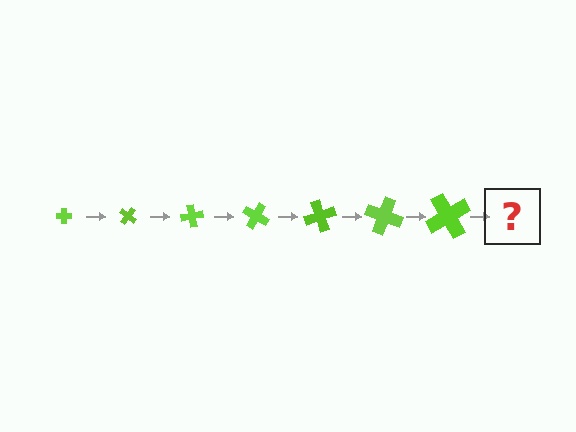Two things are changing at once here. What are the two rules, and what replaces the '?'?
The two rules are that the cross grows larger each step and it rotates 40 degrees each step. The '?' should be a cross, larger than the previous one and rotated 280 degrees from the start.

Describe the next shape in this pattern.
It should be a cross, larger than the previous one and rotated 280 degrees from the start.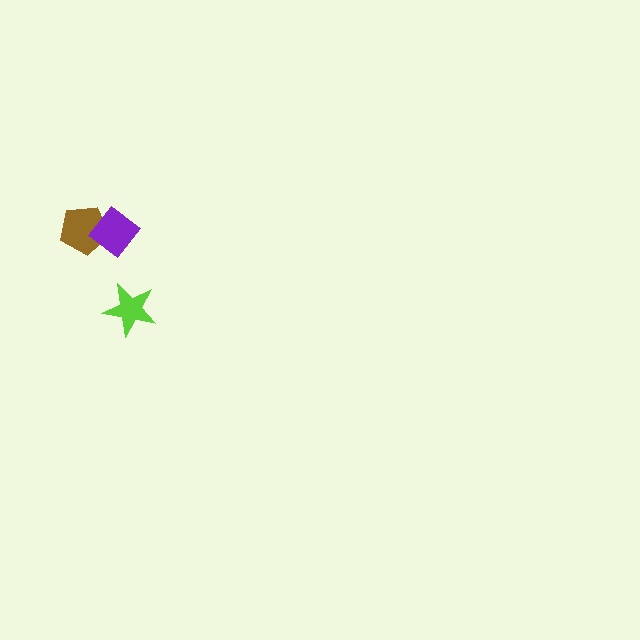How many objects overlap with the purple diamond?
1 object overlaps with the purple diamond.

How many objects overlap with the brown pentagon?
1 object overlaps with the brown pentagon.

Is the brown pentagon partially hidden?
Yes, it is partially covered by another shape.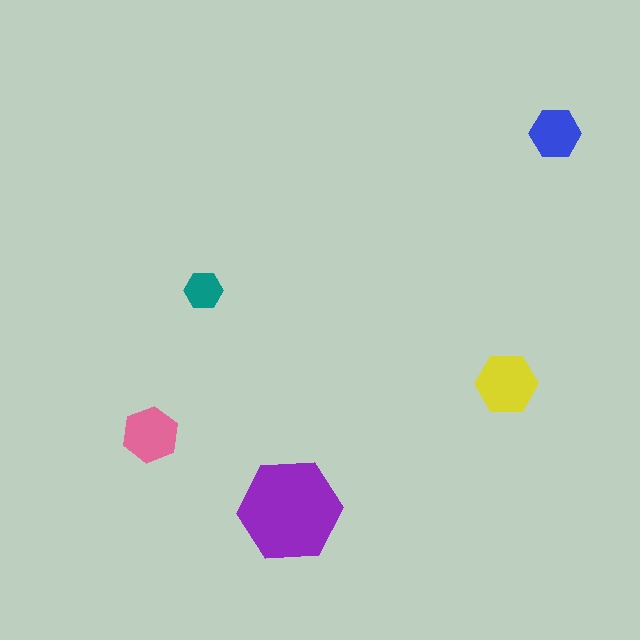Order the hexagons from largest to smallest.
the purple one, the yellow one, the pink one, the blue one, the teal one.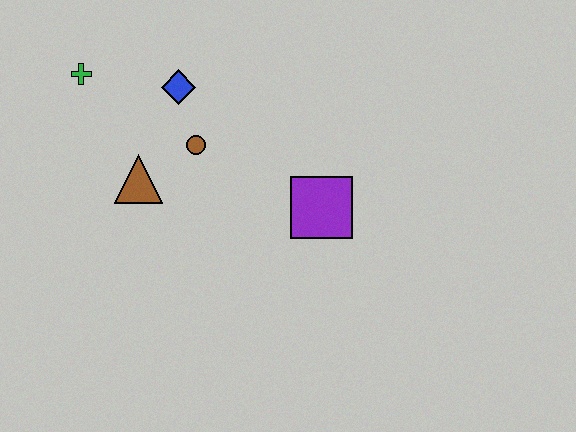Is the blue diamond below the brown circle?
No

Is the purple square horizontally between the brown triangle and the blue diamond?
No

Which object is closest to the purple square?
The brown circle is closest to the purple square.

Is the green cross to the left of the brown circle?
Yes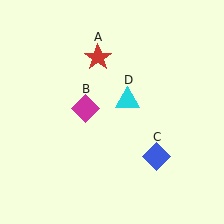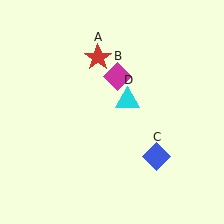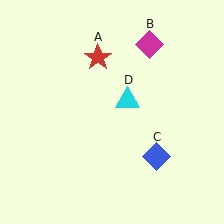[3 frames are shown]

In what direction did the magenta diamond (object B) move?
The magenta diamond (object B) moved up and to the right.